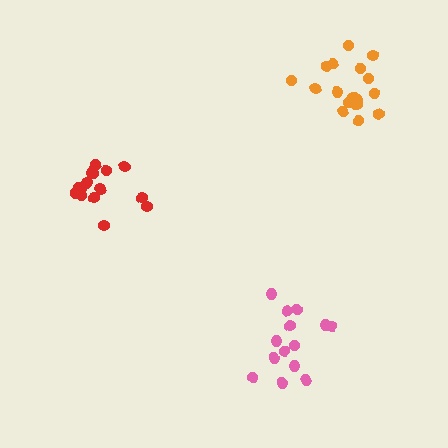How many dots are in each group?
Group 1: 14 dots, Group 2: 17 dots, Group 3: 15 dots (46 total).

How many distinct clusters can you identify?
There are 3 distinct clusters.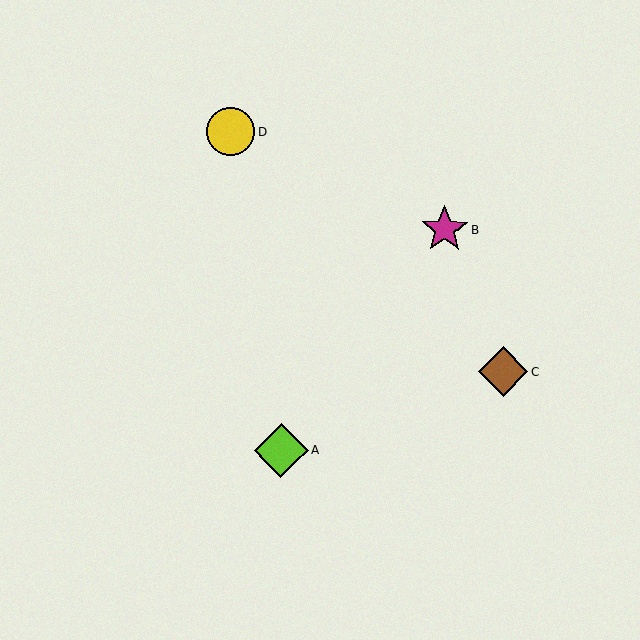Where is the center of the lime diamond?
The center of the lime diamond is at (281, 450).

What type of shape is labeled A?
Shape A is a lime diamond.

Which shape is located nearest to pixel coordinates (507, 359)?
The brown diamond (labeled C) at (503, 371) is nearest to that location.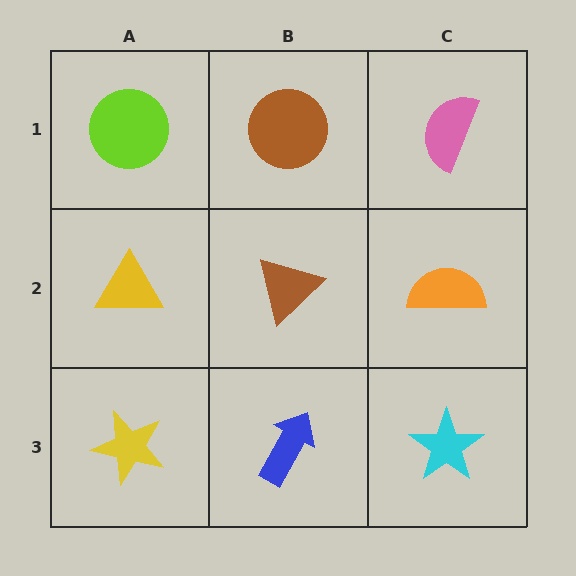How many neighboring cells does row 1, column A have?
2.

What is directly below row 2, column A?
A yellow star.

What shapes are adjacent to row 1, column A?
A yellow triangle (row 2, column A), a brown circle (row 1, column B).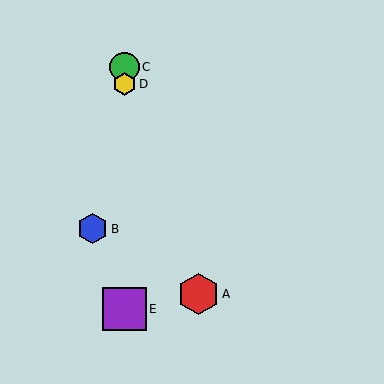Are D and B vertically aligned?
No, D is at x≈124 and B is at x≈92.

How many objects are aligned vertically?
3 objects (C, D, E) are aligned vertically.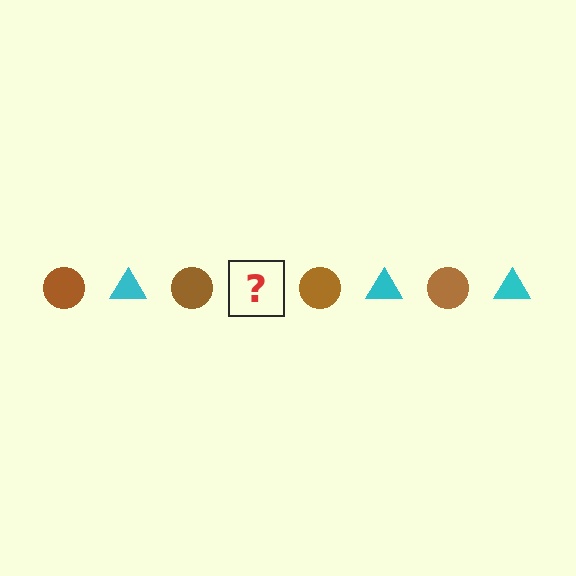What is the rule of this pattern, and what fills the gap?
The rule is that the pattern alternates between brown circle and cyan triangle. The gap should be filled with a cyan triangle.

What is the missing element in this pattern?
The missing element is a cyan triangle.